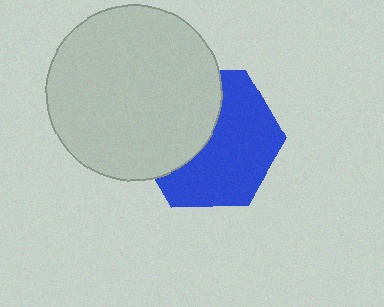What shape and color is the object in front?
The object in front is a light gray circle.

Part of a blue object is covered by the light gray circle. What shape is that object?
It is a hexagon.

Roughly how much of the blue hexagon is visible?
About half of it is visible (roughly 58%).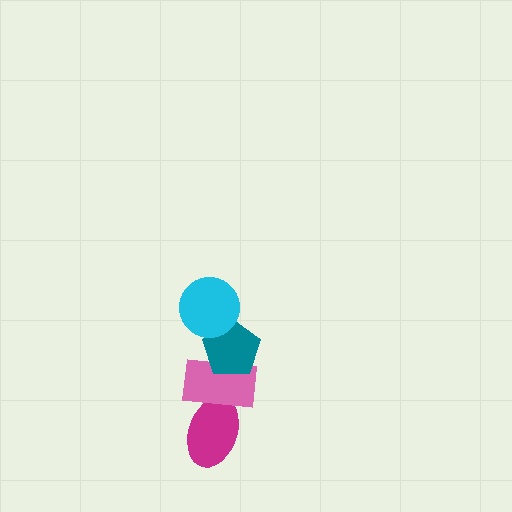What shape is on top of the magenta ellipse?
The pink rectangle is on top of the magenta ellipse.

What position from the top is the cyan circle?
The cyan circle is 1st from the top.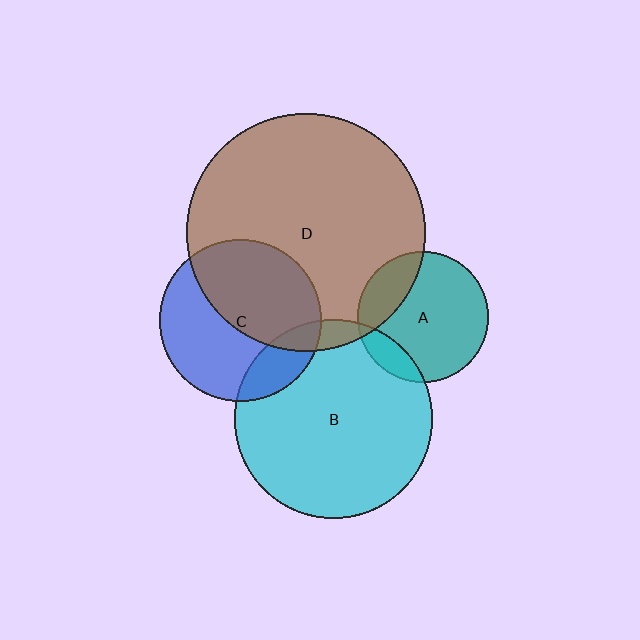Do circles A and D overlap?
Yes.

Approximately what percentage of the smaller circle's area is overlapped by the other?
Approximately 20%.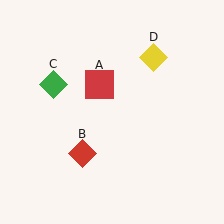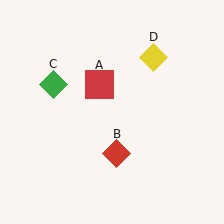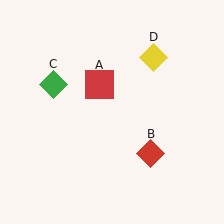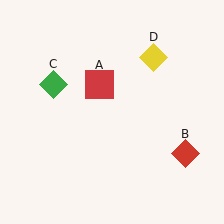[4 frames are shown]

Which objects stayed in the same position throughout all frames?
Red square (object A) and green diamond (object C) and yellow diamond (object D) remained stationary.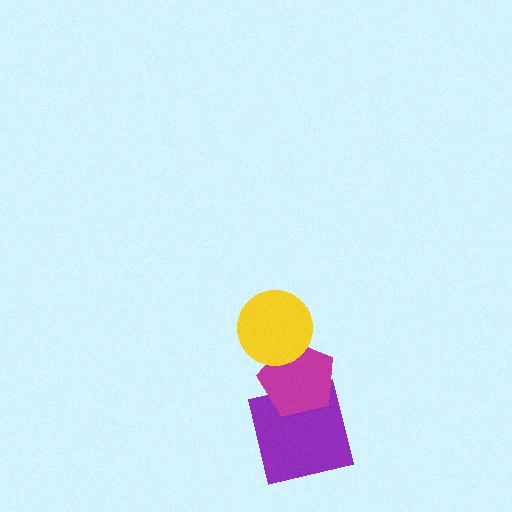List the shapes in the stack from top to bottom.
From top to bottom: the yellow circle, the magenta pentagon, the purple square.